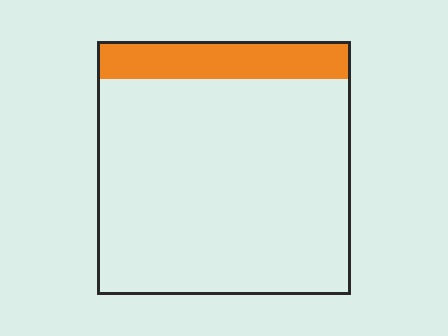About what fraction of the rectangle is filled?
About one sixth (1/6).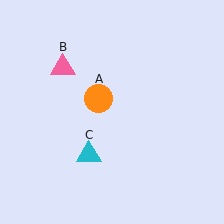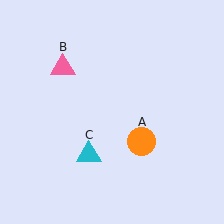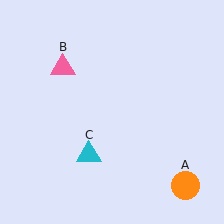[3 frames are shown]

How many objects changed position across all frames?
1 object changed position: orange circle (object A).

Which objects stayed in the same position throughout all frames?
Pink triangle (object B) and cyan triangle (object C) remained stationary.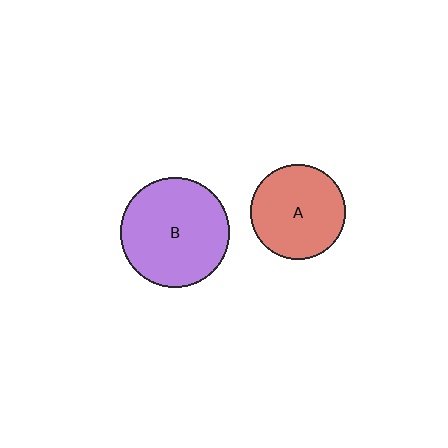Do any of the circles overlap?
No, none of the circles overlap.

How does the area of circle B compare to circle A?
Approximately 1.3 times.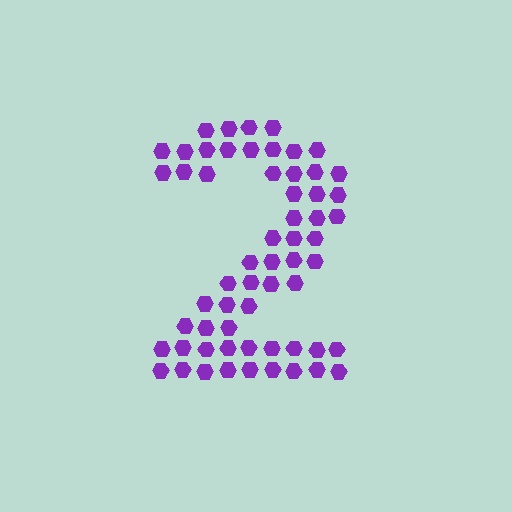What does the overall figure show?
The overall figure shows the digit 2.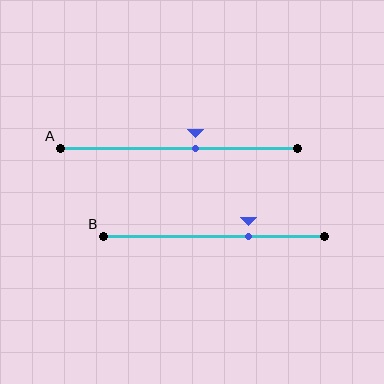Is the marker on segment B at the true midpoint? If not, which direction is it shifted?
No, the marker on segment B is shifted to the right by about 16% of the segment length.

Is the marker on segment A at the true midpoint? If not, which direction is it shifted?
No, the marker on segment A is shifted to the right by about 7% of the segment length.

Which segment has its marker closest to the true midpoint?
Segment A has its marker closest to the true midpoint.